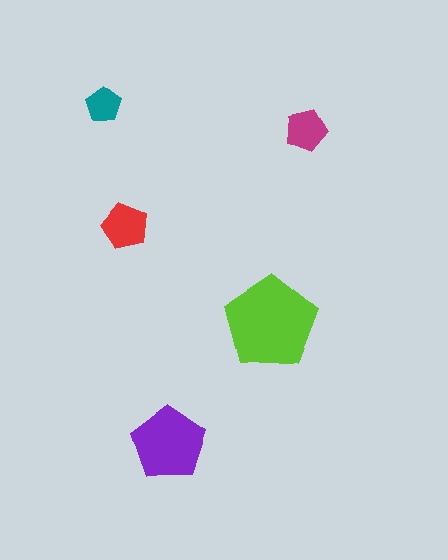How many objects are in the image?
There are 5 objects in the image.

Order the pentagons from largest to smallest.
the lime one, the purple one, the red one, the magenta one, the teal one.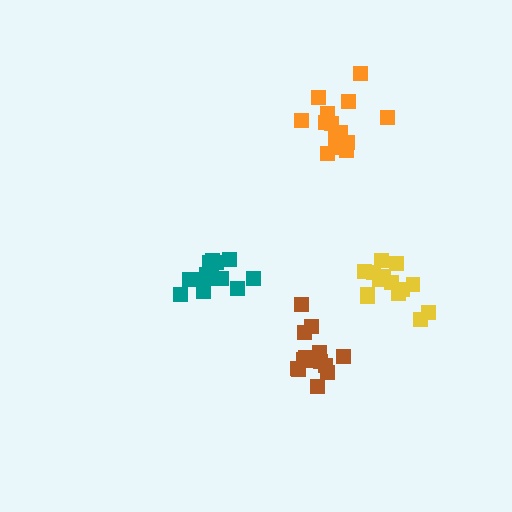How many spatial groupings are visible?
There are 4 spatial groupings.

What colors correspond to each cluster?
The clusters are colored: brown, teal, orange, yellow.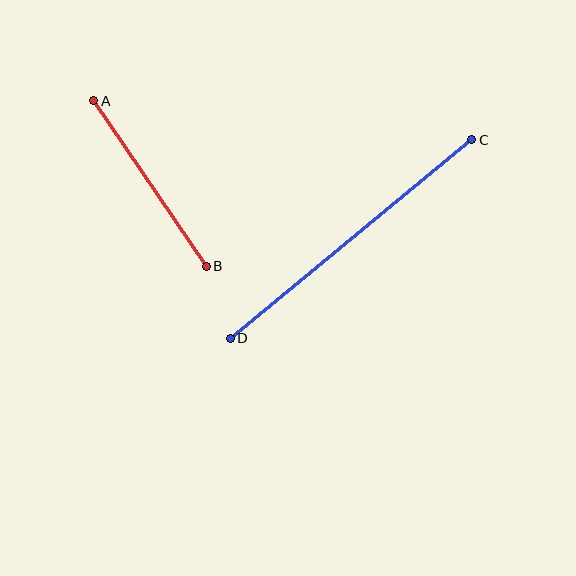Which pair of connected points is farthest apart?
Points C and D are farthest apart.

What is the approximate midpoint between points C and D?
The midpoint is at approximately (351, 239) pixels.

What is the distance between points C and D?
The distance is approximately 313 pixels.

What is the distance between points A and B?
The distance is approximately 200 pixels.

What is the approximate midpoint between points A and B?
The midpoint is at approximately (150, 184) pixels.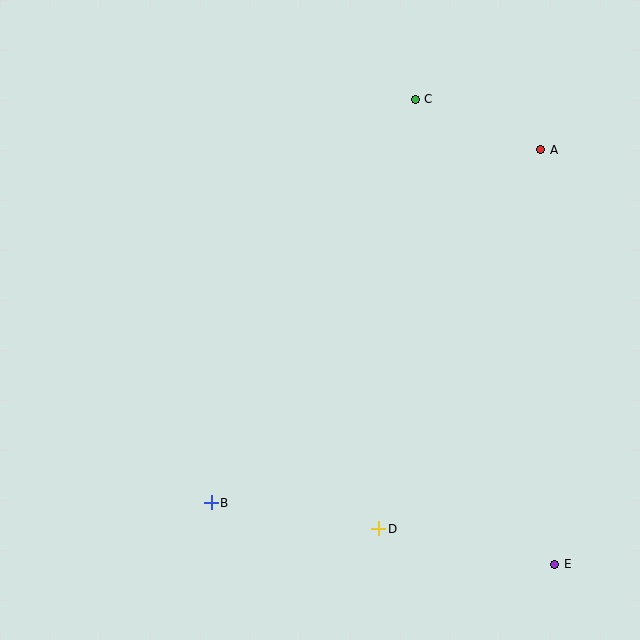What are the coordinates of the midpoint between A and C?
The midpoint between A and C is at (478, 125).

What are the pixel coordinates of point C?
Point C is at (415, 99).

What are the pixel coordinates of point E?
Point E is at (555, 564).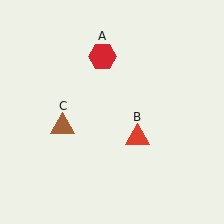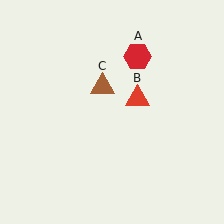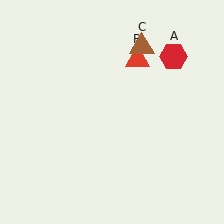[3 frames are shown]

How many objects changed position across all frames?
3 objects changed position: red hexagon (object A), red triangle (object B), brown triangle (object C).